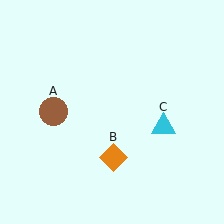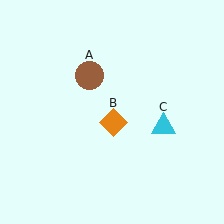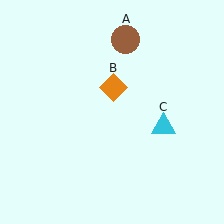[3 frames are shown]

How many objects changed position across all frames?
2 objects changed position: brown circle (object A), orange diamond (object B).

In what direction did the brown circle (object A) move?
The brown circle (object A) moved up and to the right.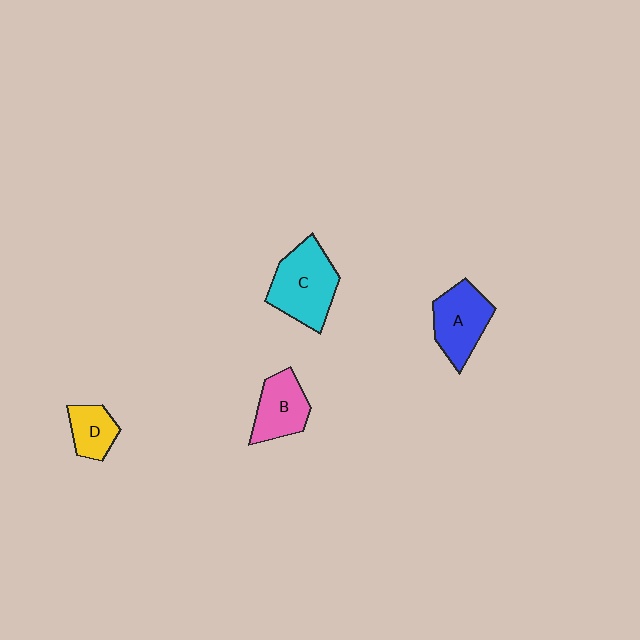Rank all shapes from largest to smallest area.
From largest to smallest: C (cyan), A (blue), B (pink), D (yellow).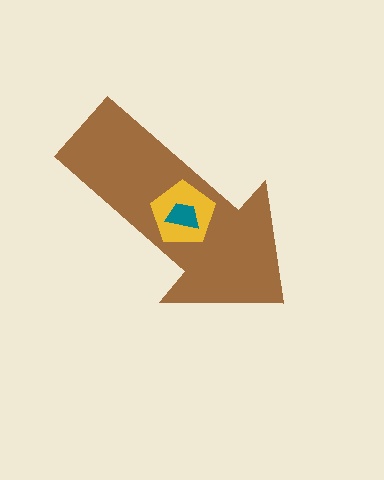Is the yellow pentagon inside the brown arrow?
Yes.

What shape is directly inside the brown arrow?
The yellow pentagon.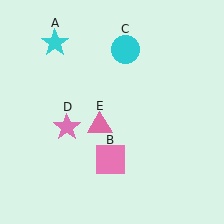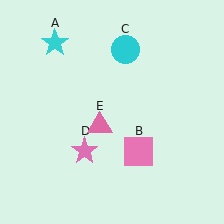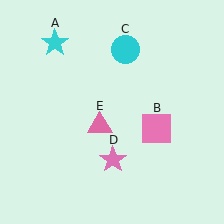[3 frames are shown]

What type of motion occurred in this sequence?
The pink square (object B), pink star (object D) rotated counterclockwise around the center of the scene.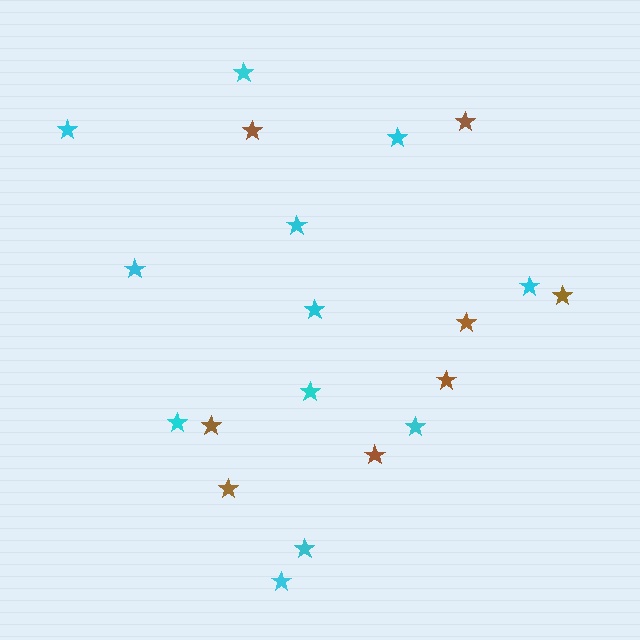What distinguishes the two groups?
There are 2 groups: one group of cyan stars (12) and one group of brown stars (8).